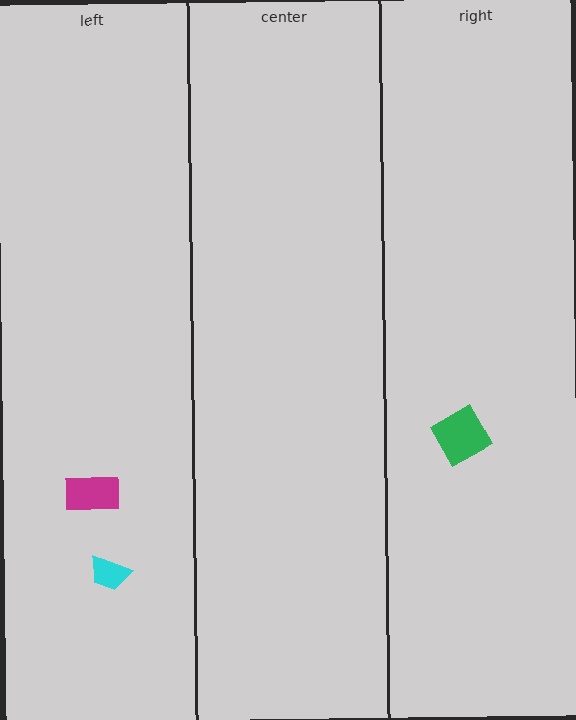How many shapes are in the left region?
2.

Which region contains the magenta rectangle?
The left region.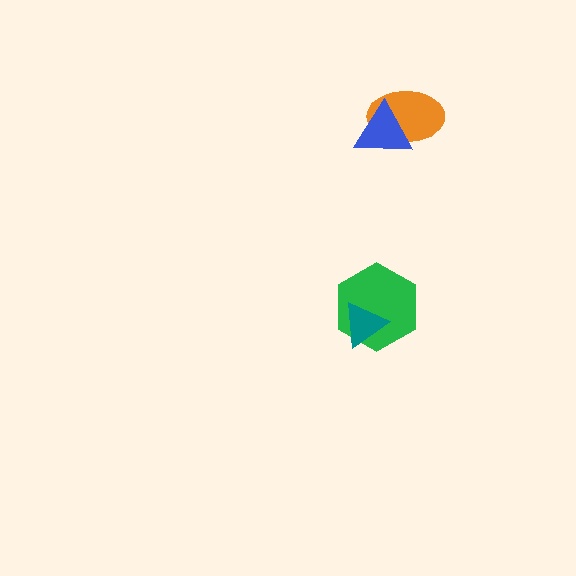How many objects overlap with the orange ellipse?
1 object overlaps with the orange ellipse.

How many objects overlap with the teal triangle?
1 object overlaps with the teal triangle.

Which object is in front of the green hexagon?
The teal triangle is in front of the green hexagon.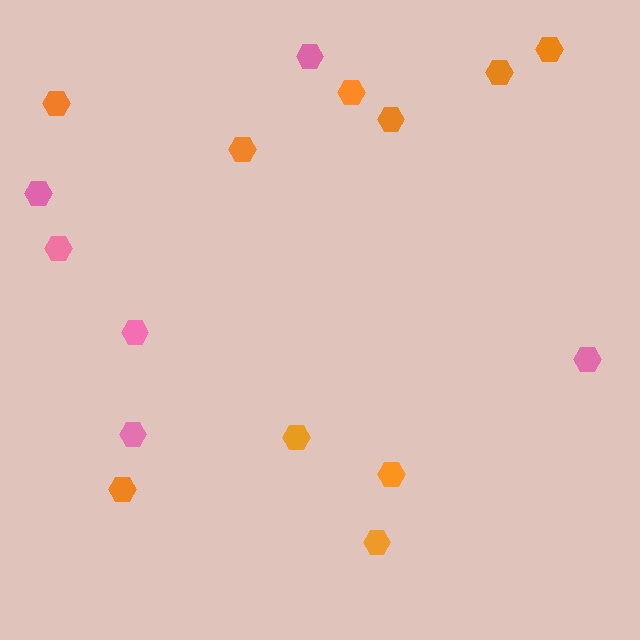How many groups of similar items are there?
There are 2 groups: one group of pink hexagons (6) and one group of orange hexagons (10).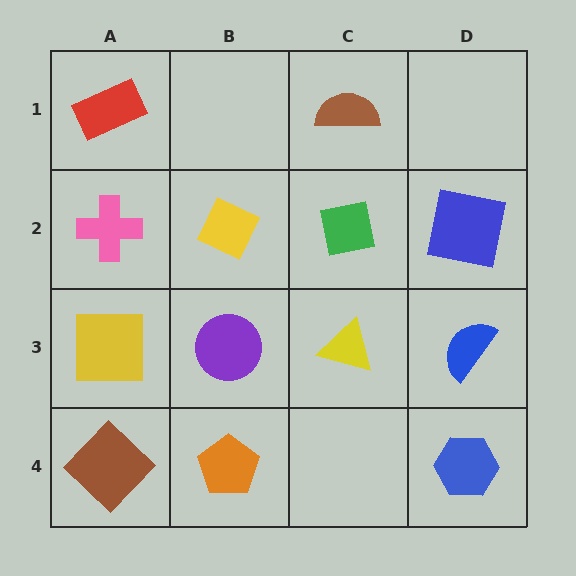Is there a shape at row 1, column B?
No, that cell is empty.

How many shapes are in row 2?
4 shapes.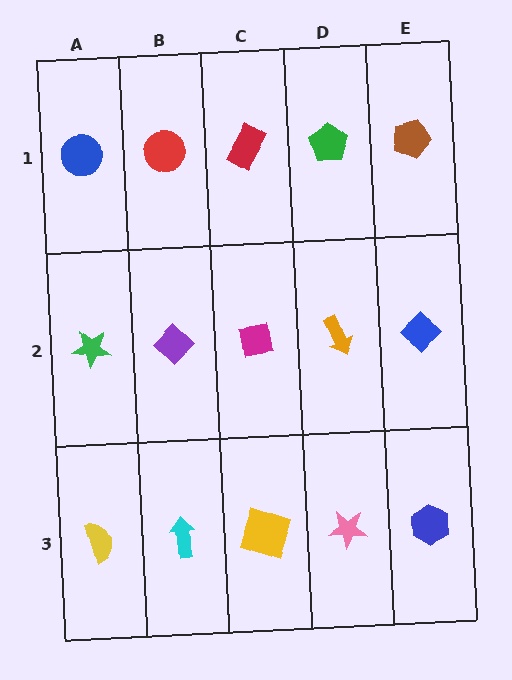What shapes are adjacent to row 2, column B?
A red circle (row 1, column B), a cyan arrow (row 3, column B), a green star (row 2, column A), a magenta square (row 2, column C).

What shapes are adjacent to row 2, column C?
A red rectangle (row 1, column C), a yellow square (row 3, column C), a purple diamond (row 2, column B), an orange arrow (row 2, column D).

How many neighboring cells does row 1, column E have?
2.